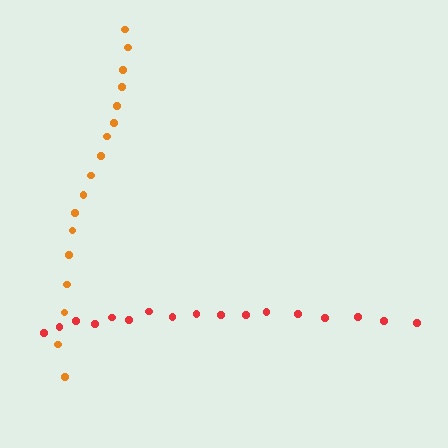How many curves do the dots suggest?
There are 2 distinct paths.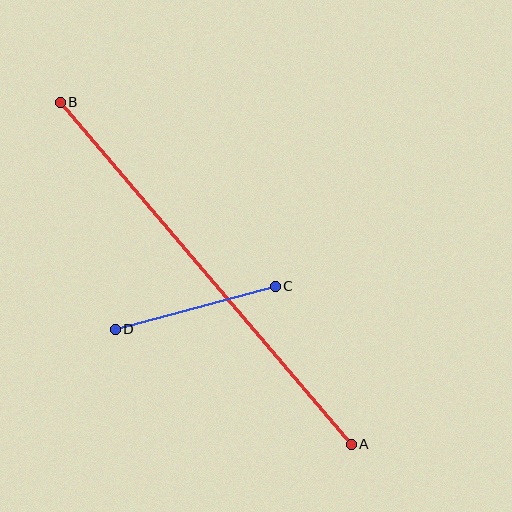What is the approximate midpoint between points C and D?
The midpoint is at approximately (195, 308) pixels.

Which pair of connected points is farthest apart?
Points A and B are farthest apart.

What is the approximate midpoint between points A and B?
The midpoint is at approximately (206, 273) pixels.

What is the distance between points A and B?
The distance is approximately 449 pixels.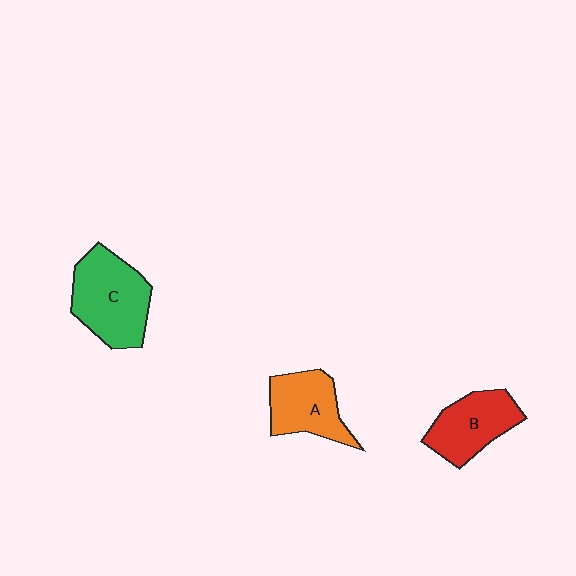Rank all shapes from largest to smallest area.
From largest to smallest: C (green), B (red), A (orange).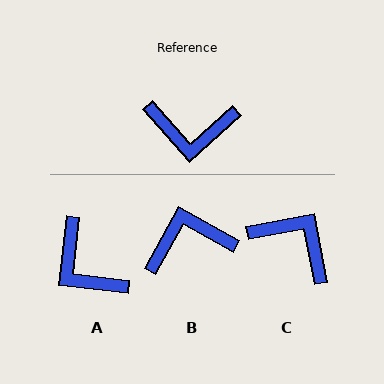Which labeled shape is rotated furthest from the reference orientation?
B, about 161 degrees away.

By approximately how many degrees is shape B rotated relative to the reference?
Approximately 161 degrees clockwise.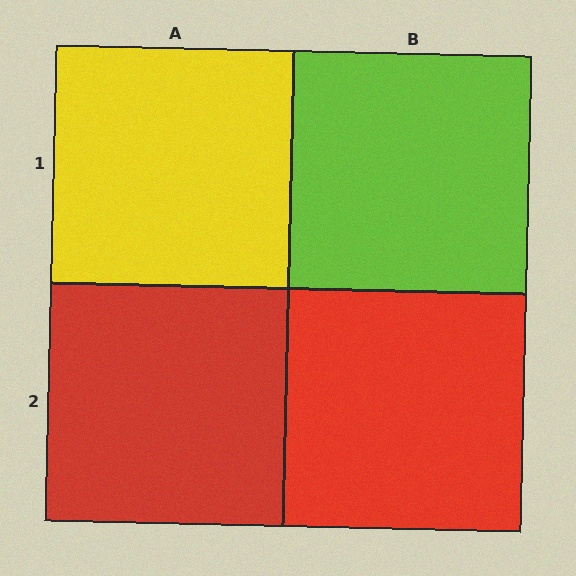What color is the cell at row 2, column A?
Red.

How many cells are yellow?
1 cell is yellow.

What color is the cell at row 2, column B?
Red.